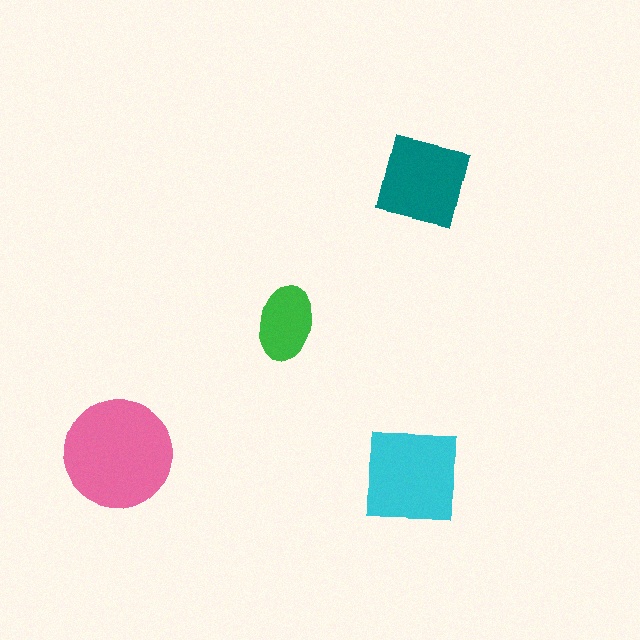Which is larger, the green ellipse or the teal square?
The teal square.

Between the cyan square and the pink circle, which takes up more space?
The pink circle.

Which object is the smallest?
The green ellipse.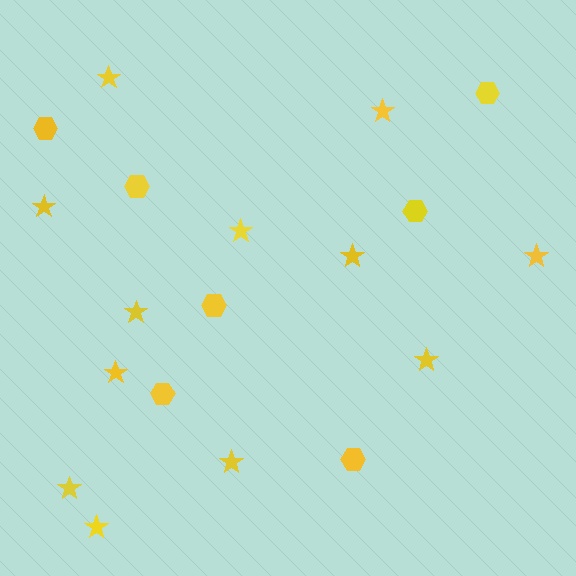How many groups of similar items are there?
There are 2 groups: one group of hexagons (7) and one group of stars (12).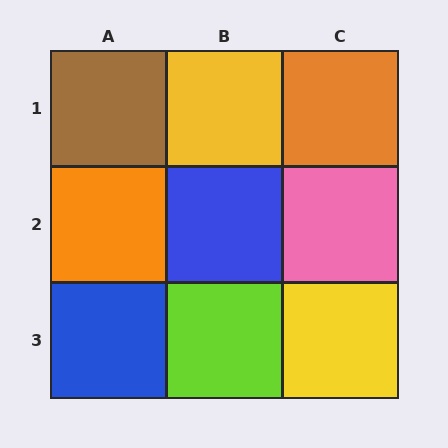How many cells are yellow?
2 cells are yellow.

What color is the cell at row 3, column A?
Blue.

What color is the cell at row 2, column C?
Pink.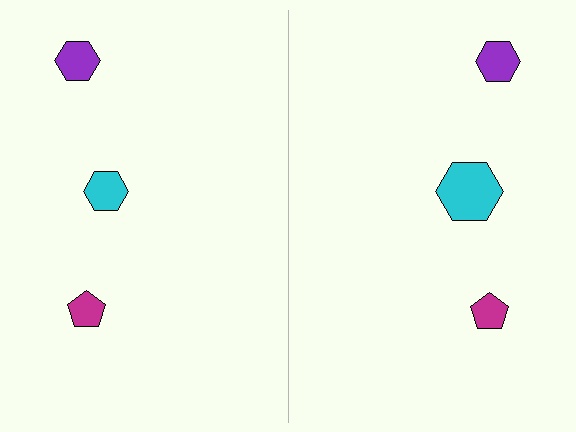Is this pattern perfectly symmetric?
No, the pattern is not perfectly symmetric. The cyan hexagon on the right side has a different size than its mirror counterpart.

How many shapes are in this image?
There are 6 shapes in this image.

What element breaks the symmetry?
The cyan hexagon on the right side has a different size than its mirror counterpart.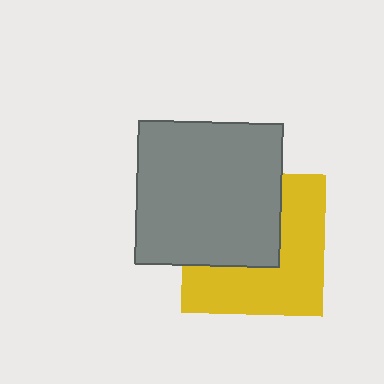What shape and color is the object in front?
The object in front is a gray square.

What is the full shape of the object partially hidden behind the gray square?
The partially hidden object is a yellow square.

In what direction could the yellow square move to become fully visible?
The yellow square could move toward the lower-right. That would shift it out from behind the gray square entirely.